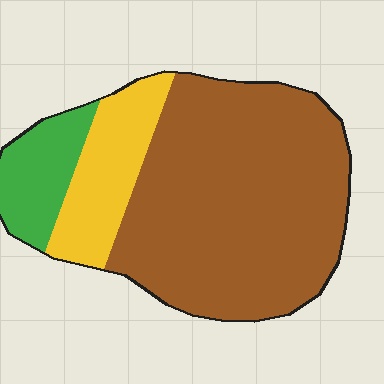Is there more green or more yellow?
Yellow.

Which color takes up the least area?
Green, at roughly 15%.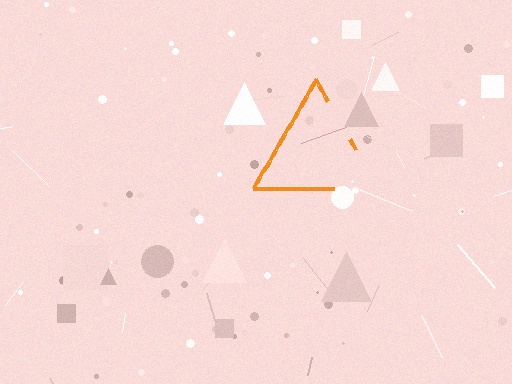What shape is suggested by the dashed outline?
The dashed outline suggests a triangle.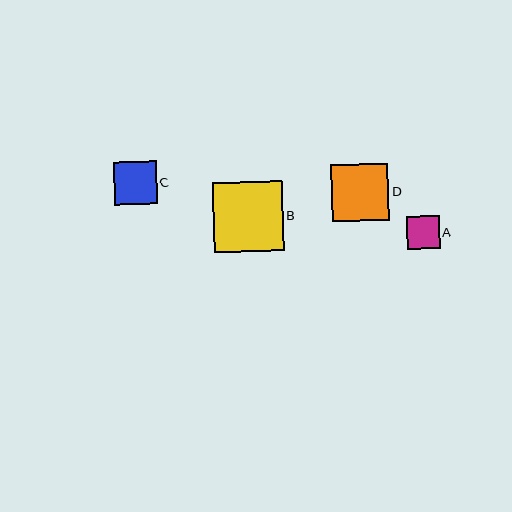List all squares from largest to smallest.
From largest to smallest: B, D, C, A.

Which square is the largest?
Square B is the largest with a size of approximately 69 pixels.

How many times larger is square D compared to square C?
Square D is approximately 1.3 times the size of square C.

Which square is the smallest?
Square A is the smallest with a size of approximately 33 pixels.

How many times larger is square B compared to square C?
Square B is approximately 1.6 times the size of square C.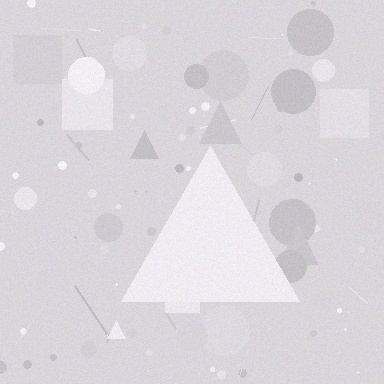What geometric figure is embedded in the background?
A triangle is embedded in the background.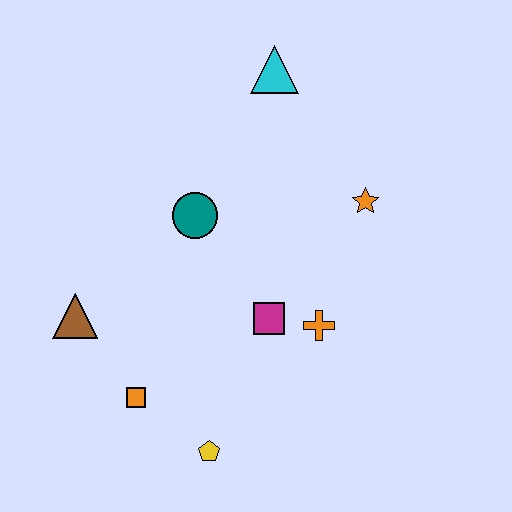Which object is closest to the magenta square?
The orange cross is closest to the magenta square.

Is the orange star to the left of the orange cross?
No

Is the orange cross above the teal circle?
No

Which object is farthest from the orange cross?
The cyan triangle is farthest from the orange cross.